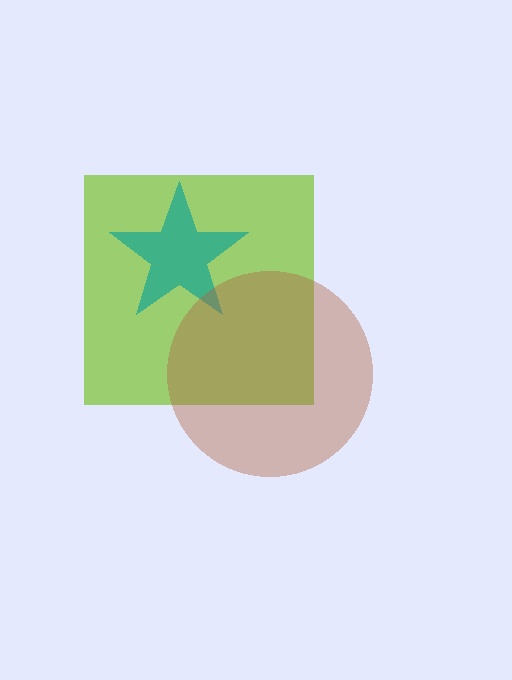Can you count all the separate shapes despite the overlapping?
Yes, there are 3 separate shapes.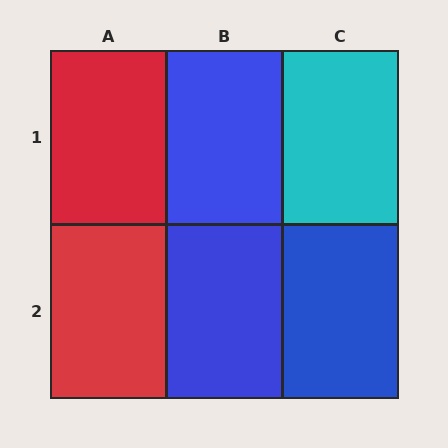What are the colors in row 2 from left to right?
Red, blue, blue.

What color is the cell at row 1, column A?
Red.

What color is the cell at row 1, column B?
Blue.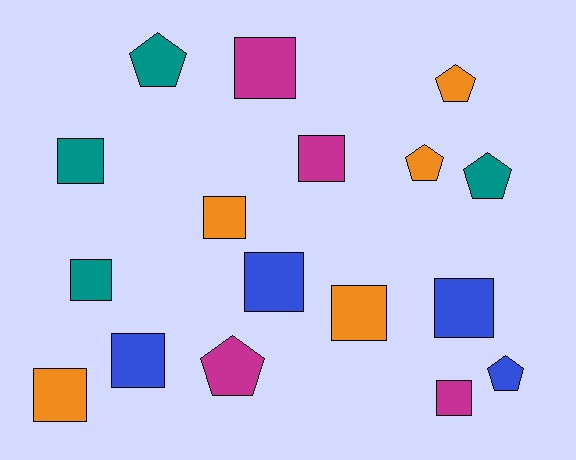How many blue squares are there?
There are 3 blue squares.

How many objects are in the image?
There are 17 objects.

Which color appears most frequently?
Orange, with 5 objects.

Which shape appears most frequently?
Square, with 11 objects.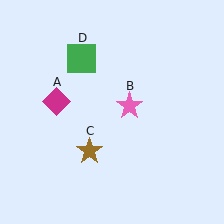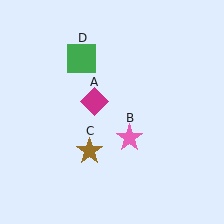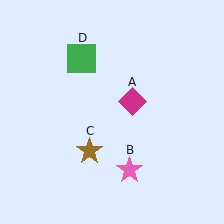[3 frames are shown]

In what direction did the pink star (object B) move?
The pink star (object B) moved down.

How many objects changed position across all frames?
2 objects changed position: magenta diamond (object A), pink star (object B).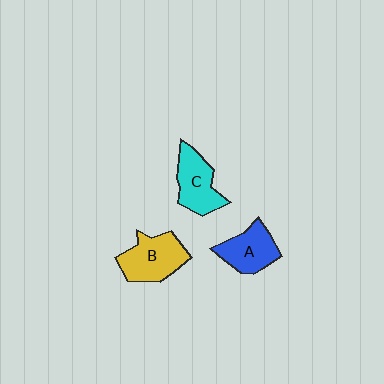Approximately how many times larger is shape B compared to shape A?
Approximately 1.2 times.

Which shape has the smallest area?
Shape A (blue).